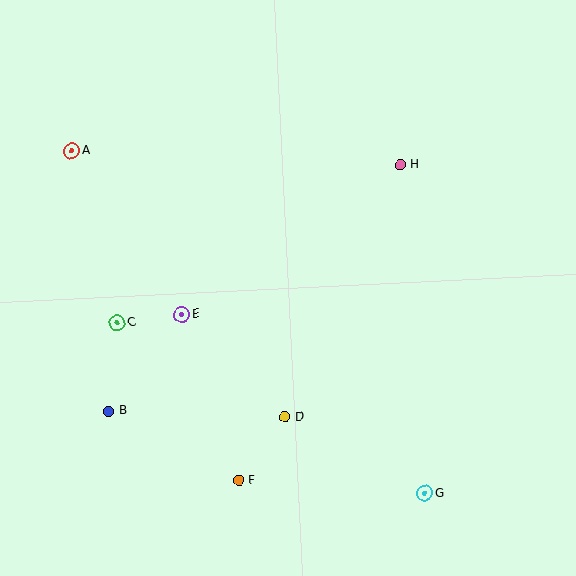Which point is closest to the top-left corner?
Point A is closest to the top-left corner.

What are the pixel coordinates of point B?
Point B is at (108, 411).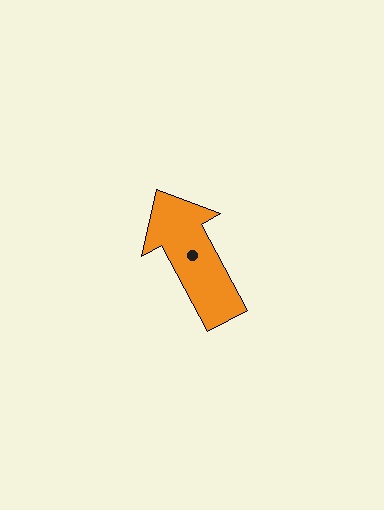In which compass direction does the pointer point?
Northwest.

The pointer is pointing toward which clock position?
Roughly 11 o'clock.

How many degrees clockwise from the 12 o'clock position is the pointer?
Approximately 331 degrees.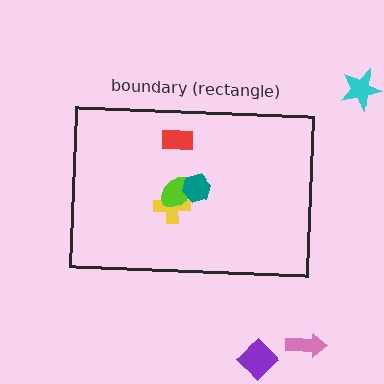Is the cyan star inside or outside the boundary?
Outside.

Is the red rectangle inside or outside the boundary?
Inside.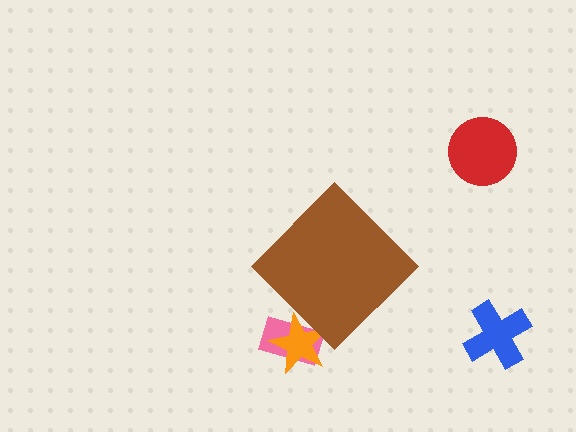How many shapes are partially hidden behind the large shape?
2 shapes are partially hidden.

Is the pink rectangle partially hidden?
Yes, the pink rectangle is partially hidden behind the brown diamond.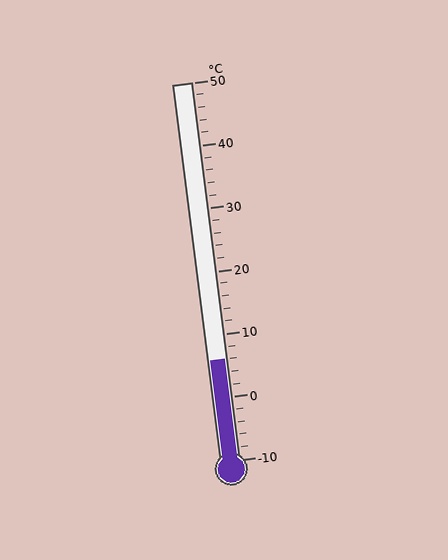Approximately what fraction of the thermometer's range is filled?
The thermometer is filled to approximately 25% of its range.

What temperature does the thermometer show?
The thermometer shows approximately 6°C.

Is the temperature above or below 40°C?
The temperature is below 40°C.